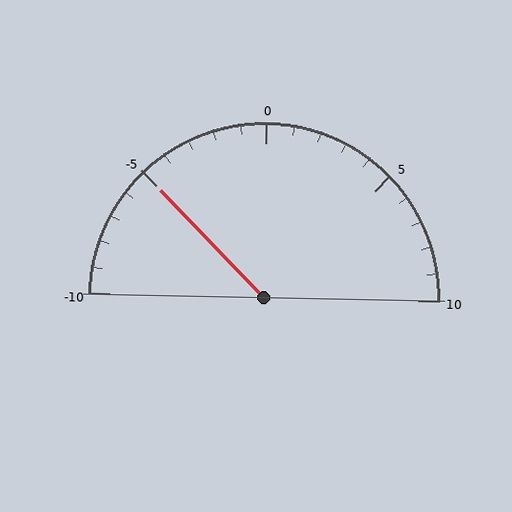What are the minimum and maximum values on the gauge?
The gauge ranges from -10 to 10.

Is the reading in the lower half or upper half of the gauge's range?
The reading is in the lower half of the range (-10 to 10).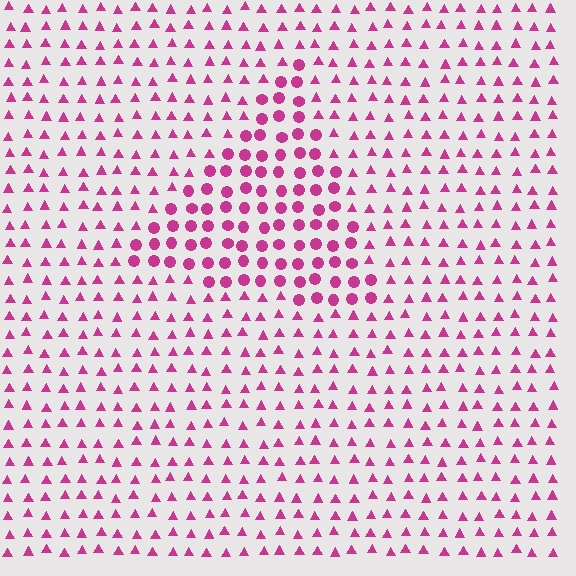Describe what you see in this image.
The image is filled with small magenta elements arranged in a uniform grid. A triangle-shaped region contains circles, while the surrounding area contains triangles. The boundary is defined purely by the change in element shape.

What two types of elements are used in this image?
The image uses circles inside the triangle region and triangles outside it.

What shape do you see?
I see a triangle.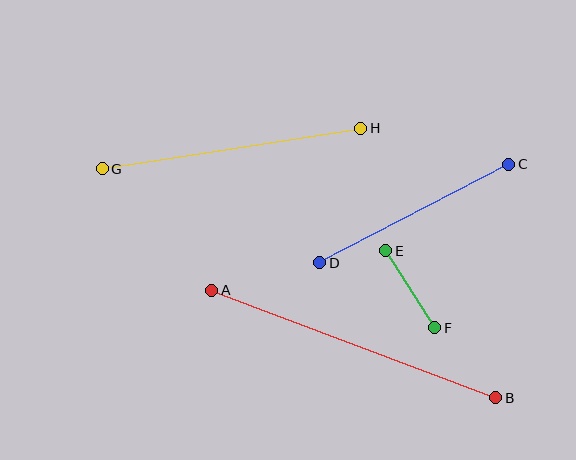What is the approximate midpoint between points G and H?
The midpoint is at approximately (231, 149) pixels.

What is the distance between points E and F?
The distance is approximately 91 pixels.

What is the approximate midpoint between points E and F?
The midpoint is at approximately (410, 289) pixels.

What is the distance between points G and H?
The distance is approximately 262 pixels.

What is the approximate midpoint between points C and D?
The midpoint is at approximately (414, 213) pixels.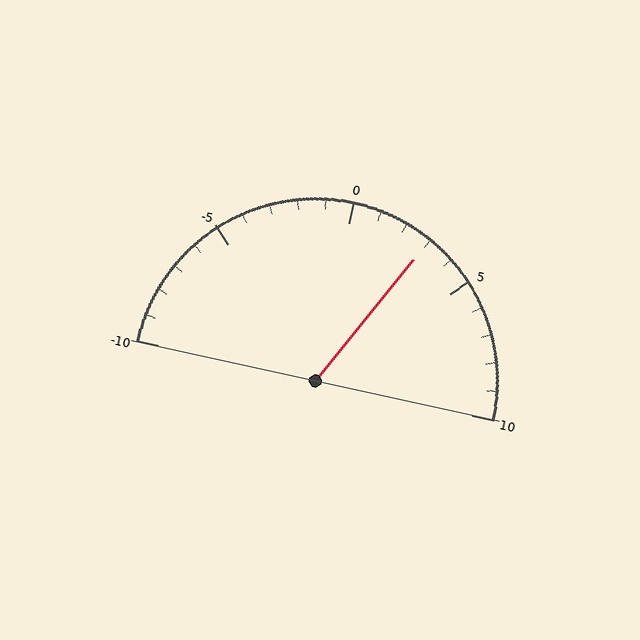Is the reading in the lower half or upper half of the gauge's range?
The reading is in the upper half of the range (-10 to 10).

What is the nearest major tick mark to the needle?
The nearest major tick mark is 5.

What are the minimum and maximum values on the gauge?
The gauge ranges from -10 to 10.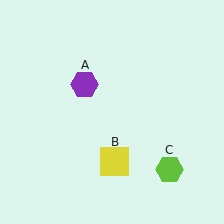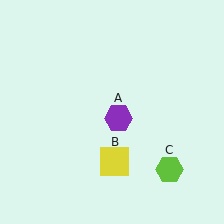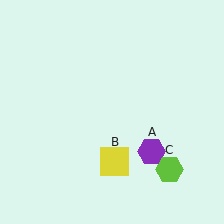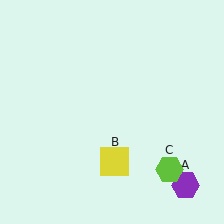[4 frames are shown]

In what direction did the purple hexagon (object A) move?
The purple hexagon (object A) moved down and to the right.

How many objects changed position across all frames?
1 object changed position: purple hexagon (object A).